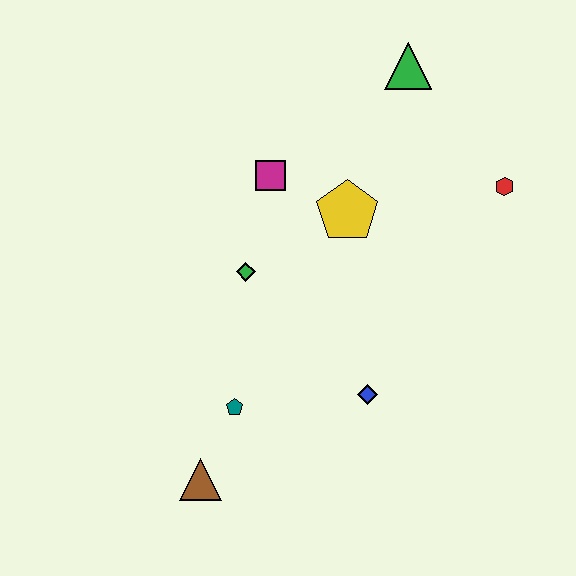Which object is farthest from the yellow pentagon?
The brown triangle is farthest from the yellow pentagon.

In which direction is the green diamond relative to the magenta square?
The green diamond is below the magenta square.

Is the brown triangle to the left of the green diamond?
Yes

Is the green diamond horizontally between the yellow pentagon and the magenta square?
No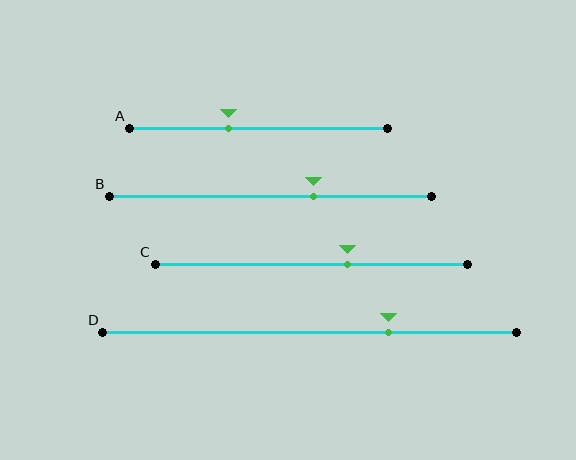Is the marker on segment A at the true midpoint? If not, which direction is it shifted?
No, the marker on segment A is shifted to the left by about 12% of the segment length.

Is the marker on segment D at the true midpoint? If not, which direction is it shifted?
No, the marker on segment D is shifted to the right by about 19% of the segment length.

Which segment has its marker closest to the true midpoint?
Segment C has its marker closest to the true midpoint.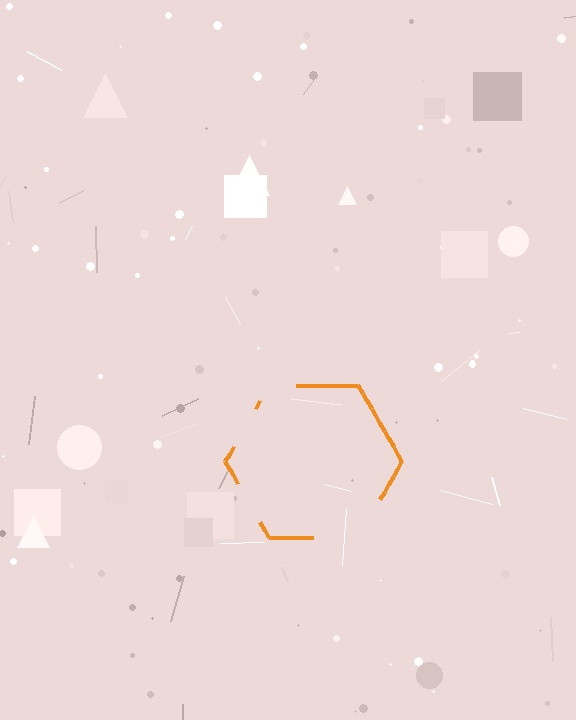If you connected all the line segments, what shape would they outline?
They would outline a hexagon.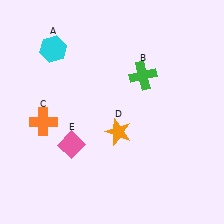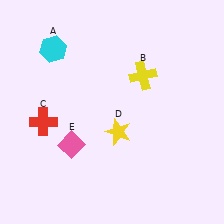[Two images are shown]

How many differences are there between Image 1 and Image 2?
There are 3 differences between the two images.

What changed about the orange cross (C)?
In Image 1, C is orange. In Image 2, it changed to red.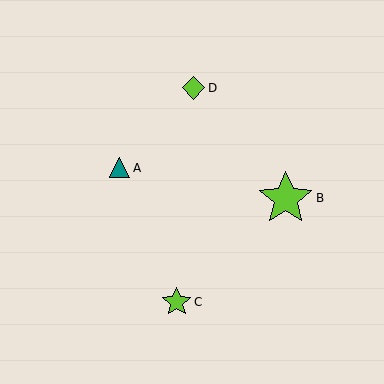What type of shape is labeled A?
Shape A is a teal triangle.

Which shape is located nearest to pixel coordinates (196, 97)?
The lime diamond (labeled D) at (193, 88) is nearest to that location.